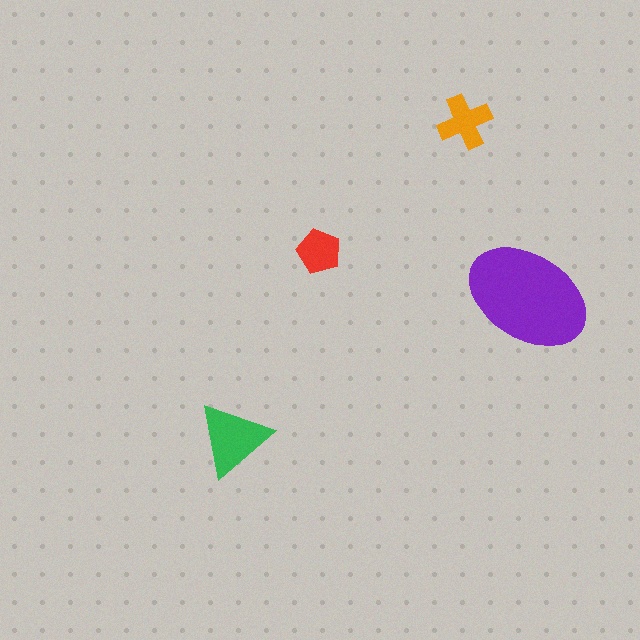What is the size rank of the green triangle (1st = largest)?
2nd.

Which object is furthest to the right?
The purple ellipse is rightmost.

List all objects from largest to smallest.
The purple ellipse, the green triangle, the orange cross, the red pentagon.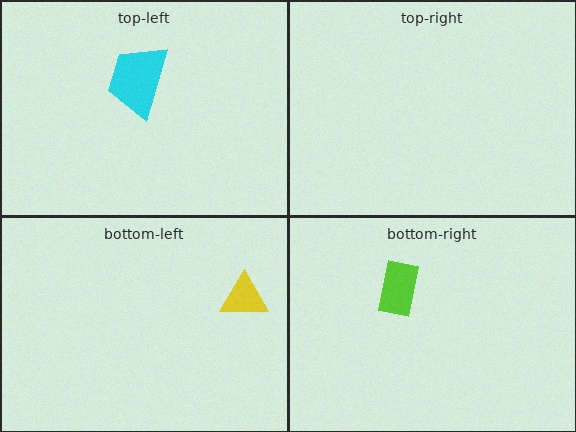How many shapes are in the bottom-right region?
1.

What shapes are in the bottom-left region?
The yellow triangle.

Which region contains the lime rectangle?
The bottom-right region.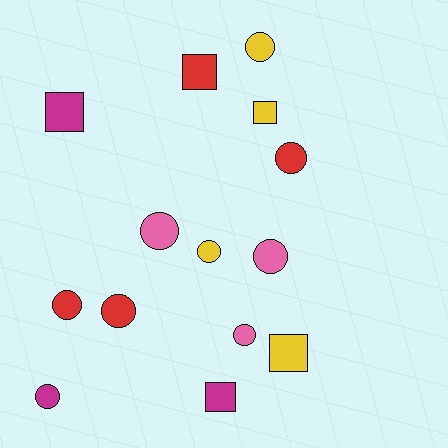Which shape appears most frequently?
Circle, with 9 objects.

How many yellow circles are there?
There are 2 yellow circles.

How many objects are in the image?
There are 14 objects.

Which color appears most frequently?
Yellow, with 4 objects.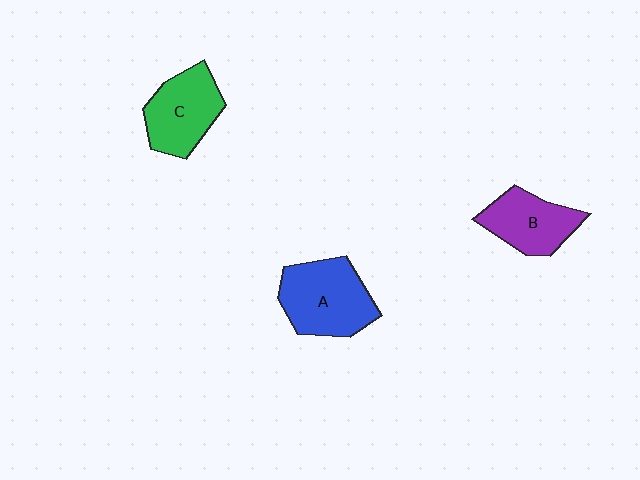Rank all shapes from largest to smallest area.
From largest to smallest: A (blue), C (green), B (purple).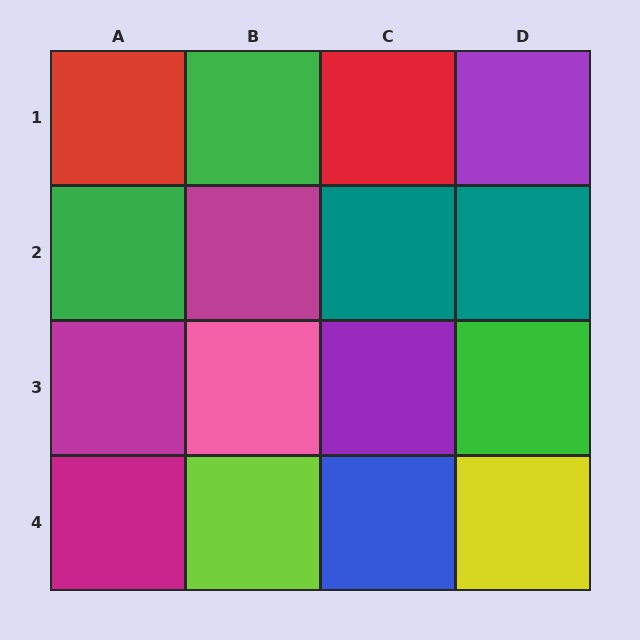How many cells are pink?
1 cell is pink.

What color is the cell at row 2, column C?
Teal.